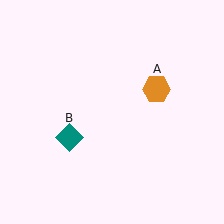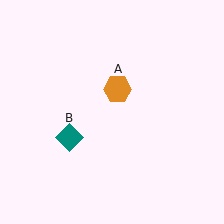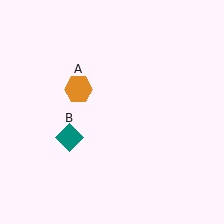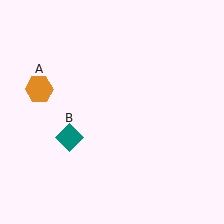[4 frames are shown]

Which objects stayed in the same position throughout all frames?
Teal diamond (object B) remained stationary.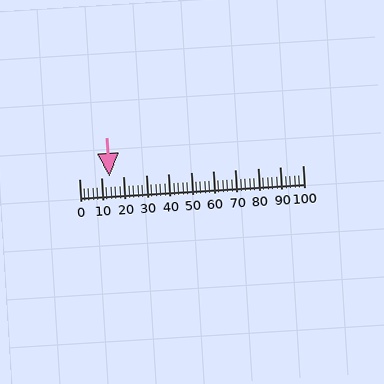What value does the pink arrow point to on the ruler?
The pink arrow points to approximately 14.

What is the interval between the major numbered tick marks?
The major tick marks are spaced 10 units apart.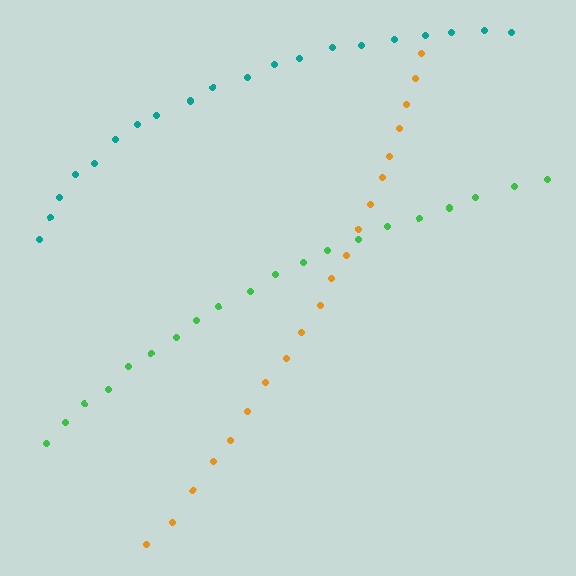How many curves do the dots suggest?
There are 3 distinct paths.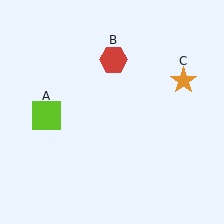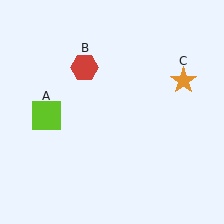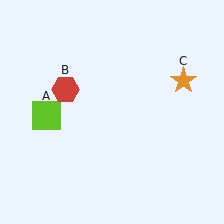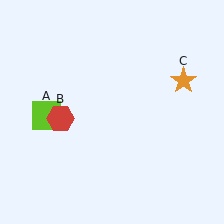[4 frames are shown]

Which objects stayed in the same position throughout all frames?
Lime square (object A) and orange star (object C) remained stationary.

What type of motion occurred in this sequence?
The red hexagon (object B) rotated counterclockwise around the center of the scene.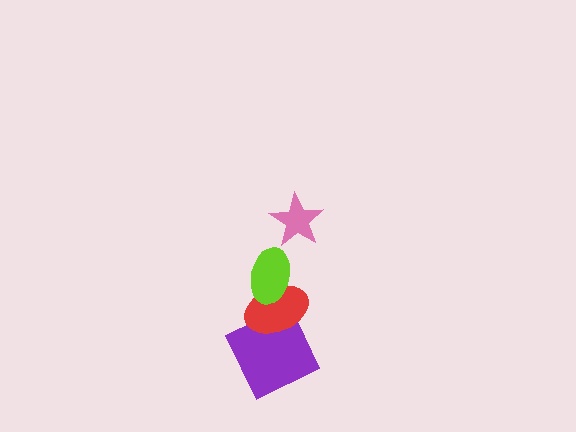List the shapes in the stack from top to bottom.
From top to bottom: the pink star, the lime ellipse, the red ellipse, the purple square.